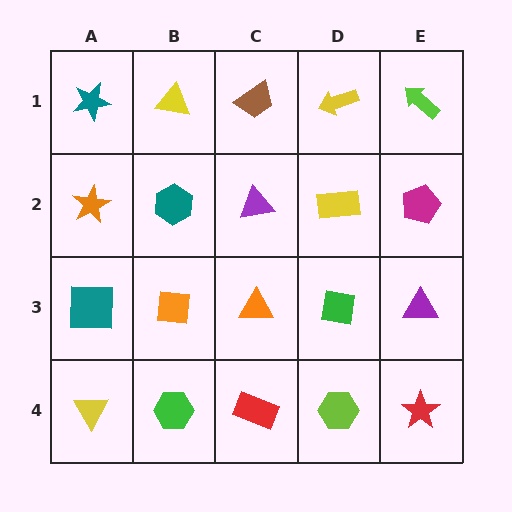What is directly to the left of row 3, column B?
A teal square.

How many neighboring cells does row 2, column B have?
4.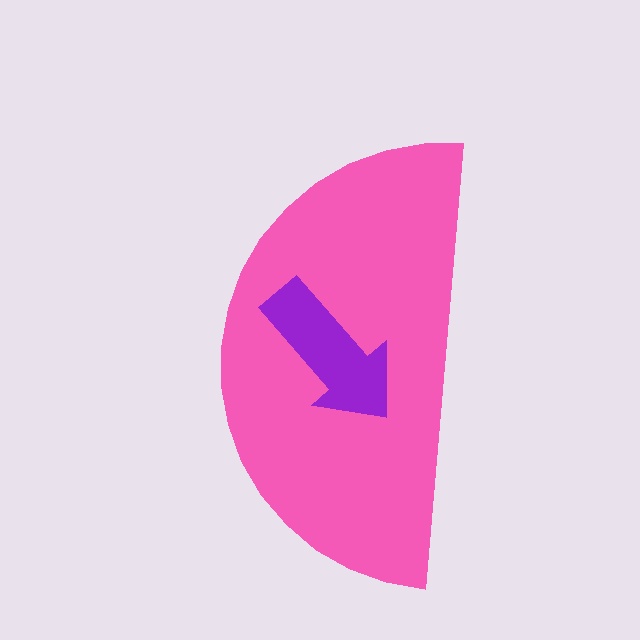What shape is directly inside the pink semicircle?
The purple arrow.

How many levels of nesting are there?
2.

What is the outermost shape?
The pink semicircle.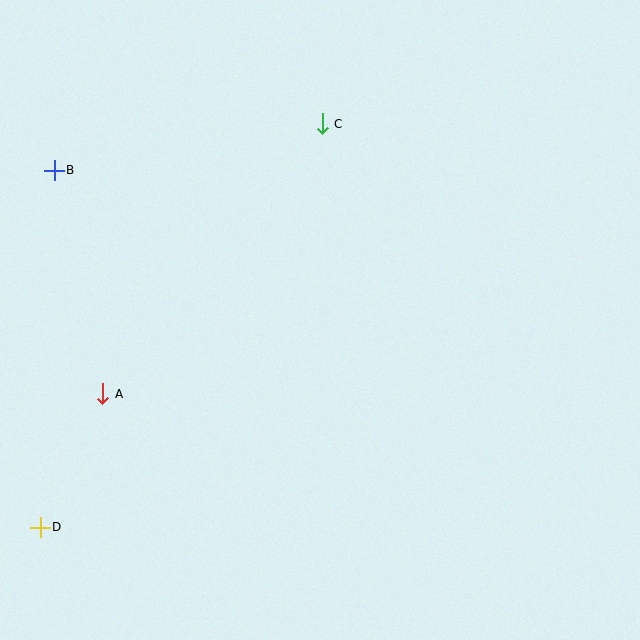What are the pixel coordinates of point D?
Point D is at (40, 527).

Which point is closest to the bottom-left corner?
Point D is closest to the bottom-left corner.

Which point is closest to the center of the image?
Point C at (322, 124) is closest to the center.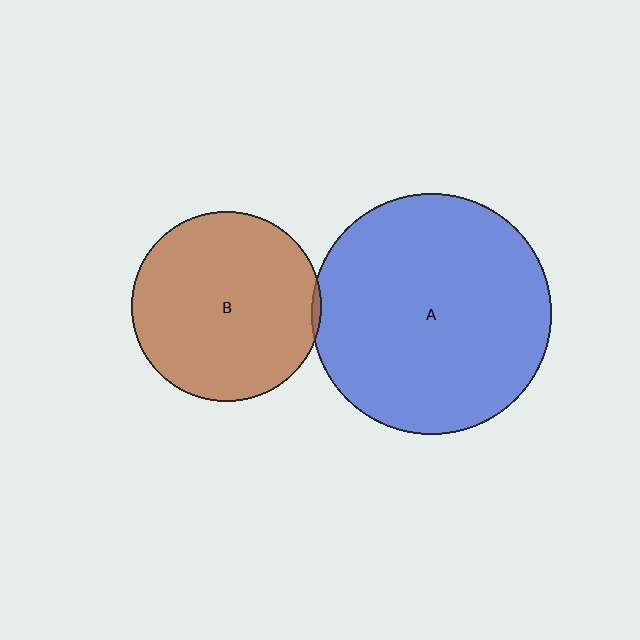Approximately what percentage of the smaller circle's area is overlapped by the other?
Approximately 5%.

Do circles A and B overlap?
Yes.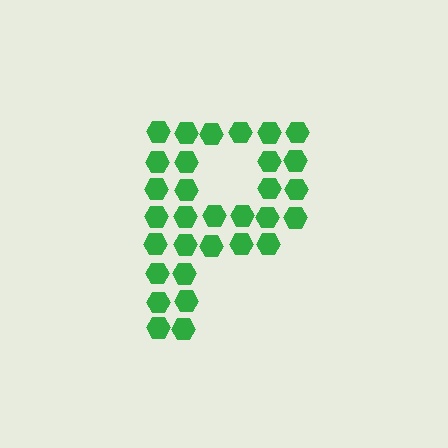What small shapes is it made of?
It is made of small hexagons.